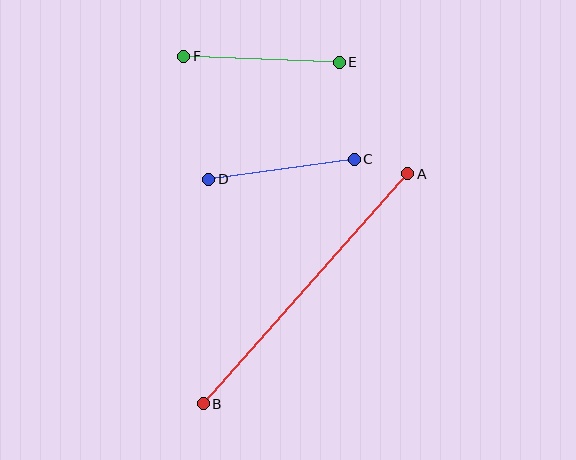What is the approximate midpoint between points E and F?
The midpoint is at approximately (261, 59) pixels.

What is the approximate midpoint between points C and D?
The midpoint is at approximately (282, 169) pixels.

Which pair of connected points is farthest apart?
Points A and B are farthest apart.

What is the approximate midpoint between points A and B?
The midpoint is at approximately (306, 289) pixels.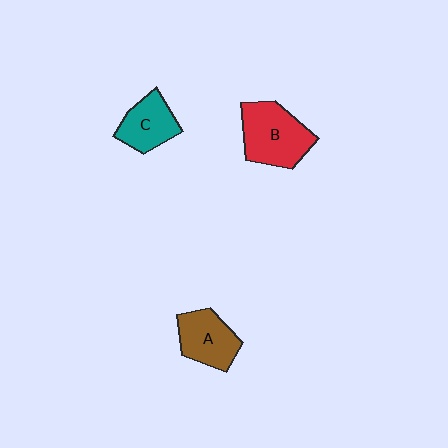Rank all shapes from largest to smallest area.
From largest to smallest: B (red), A (brown), C (teal).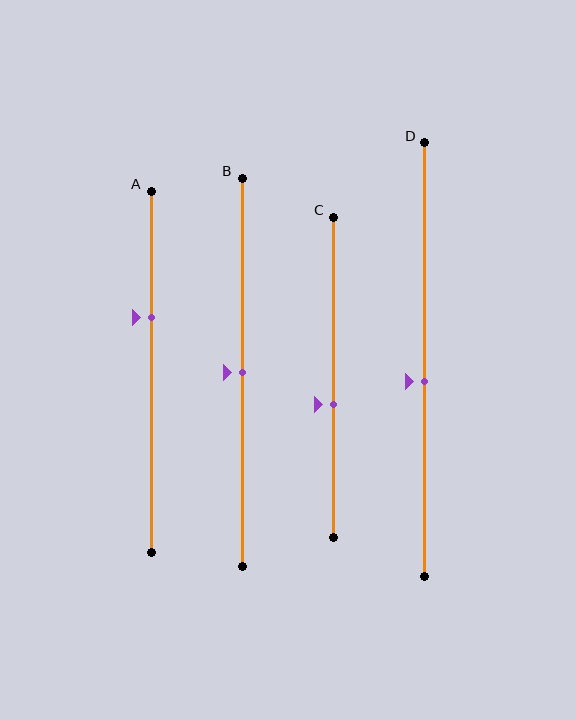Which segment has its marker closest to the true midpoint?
Segment B has its marker closest to the true midpoint.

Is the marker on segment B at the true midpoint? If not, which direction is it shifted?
Yes, the marker on segment B is at the true midpoint.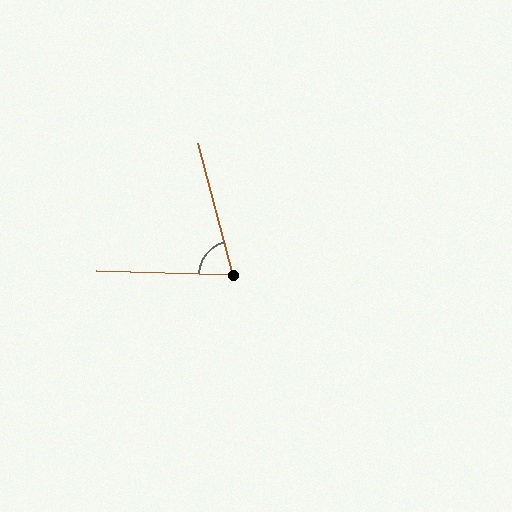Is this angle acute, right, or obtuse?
It is acute.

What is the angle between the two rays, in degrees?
Approximately 73 degrees.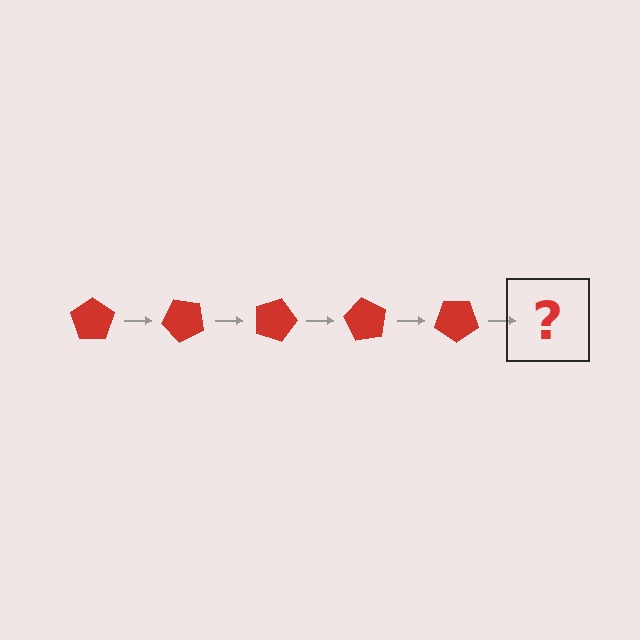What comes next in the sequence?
The next element should be a red pentagon rotated 225 degrees.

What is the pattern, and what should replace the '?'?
The pattern is that the pentagon rotates 45 degrees each step. The '?' should be a red pentagon rotated 225 degrees.